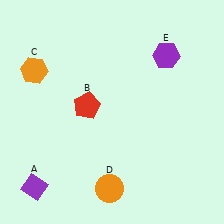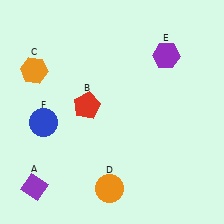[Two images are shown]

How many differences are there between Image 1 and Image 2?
There is 1 difference between the two images.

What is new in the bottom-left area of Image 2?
A blue circle (F) was added in the bottom-left area of Image 2.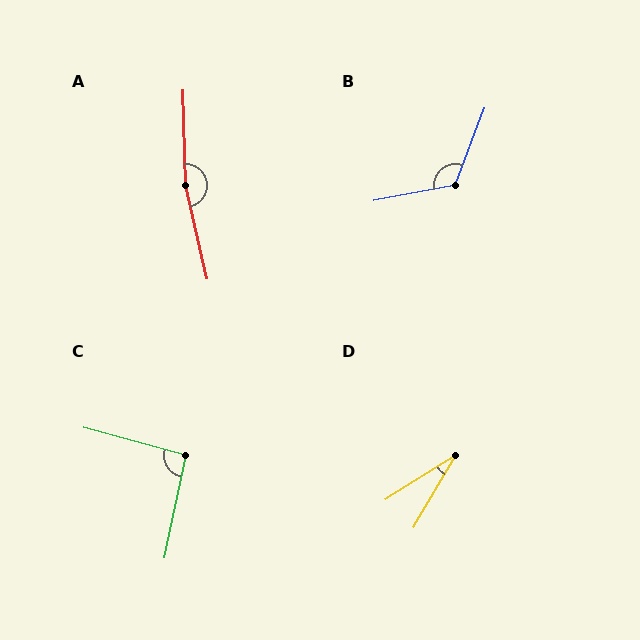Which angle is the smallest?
D, at approximately 27 degrees.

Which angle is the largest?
A, at approximately 169 degrees.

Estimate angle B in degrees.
Approximately 122 degrees.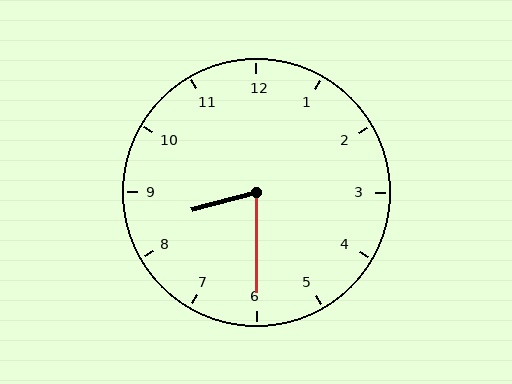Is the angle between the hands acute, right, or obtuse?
It is acute.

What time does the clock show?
8:30.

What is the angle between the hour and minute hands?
Approximately 75 degrees.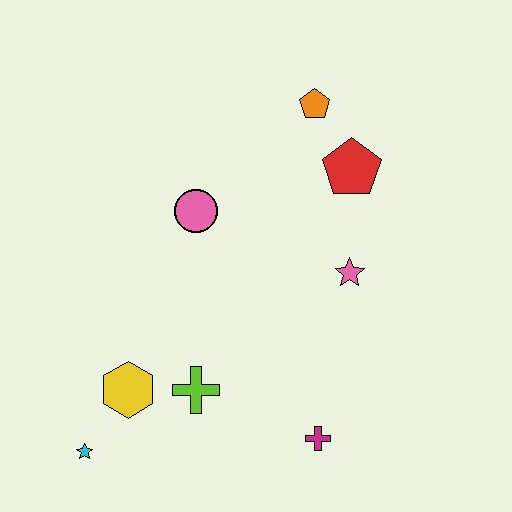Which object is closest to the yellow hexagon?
The lime cross is closest to the yellow hexagon.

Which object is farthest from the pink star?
The cyan star is farthest from the pink star.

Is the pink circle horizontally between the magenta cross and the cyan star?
Yes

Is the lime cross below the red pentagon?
Yes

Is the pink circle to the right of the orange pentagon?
No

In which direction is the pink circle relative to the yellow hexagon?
The pink circle is above the yellow hexagon.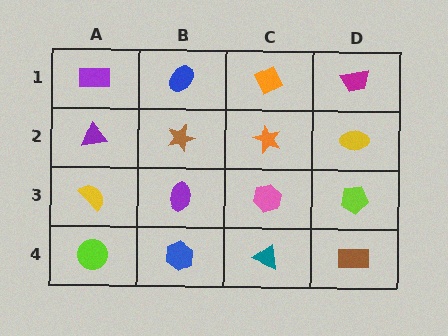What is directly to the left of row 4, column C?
A blue hexagon.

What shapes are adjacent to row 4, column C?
A pink hexagon (row 3, column C), a blue hexagon (row 4, column B), a brown rectangle (row 4, column D).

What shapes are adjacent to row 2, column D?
A magenta trapezoid (row 1, column D), a lime pentagon (row 3, column D), an orange star (row 2, column C).